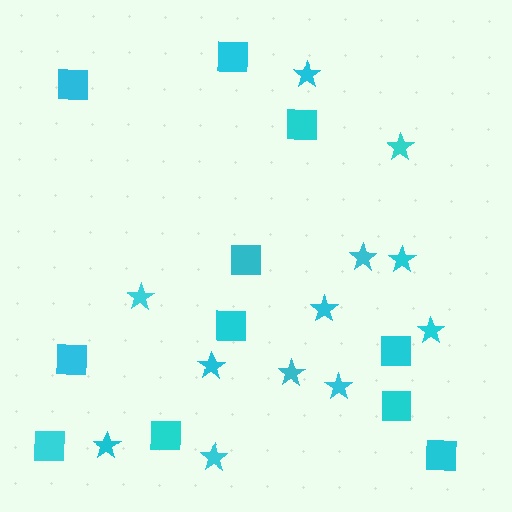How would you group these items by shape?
There are 2 groups: one group of squares (11) and one group of stars (12).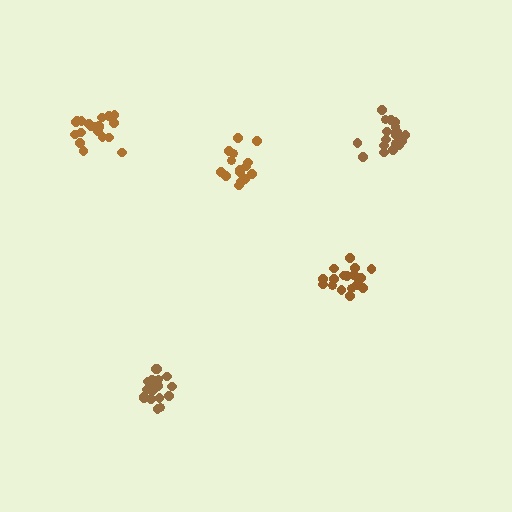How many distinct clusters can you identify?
There are 5 distinct clusters.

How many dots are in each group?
Group 1: 21 dots, Group 2: 19 dots, Group 3: 15 dots, Group 4: 18 dots, Group 5: 20 dots (93 total).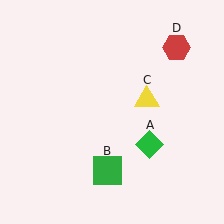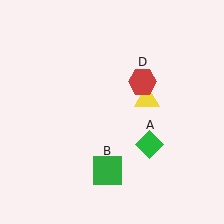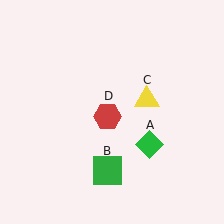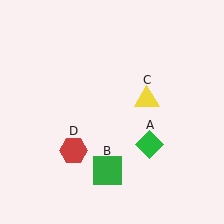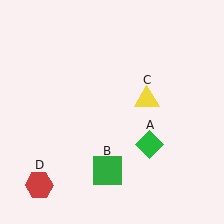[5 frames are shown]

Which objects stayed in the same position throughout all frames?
Green diamond (object A) and green square (object B) and yellow triangle (object C) remained stationary.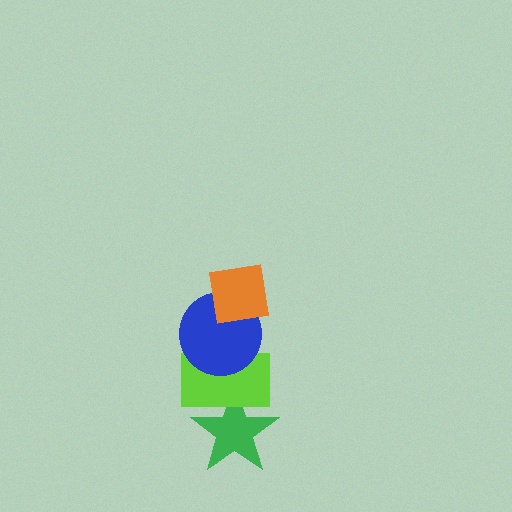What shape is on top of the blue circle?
The orange square is on top of the blue circle.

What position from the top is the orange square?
The orange square is 1st from the top.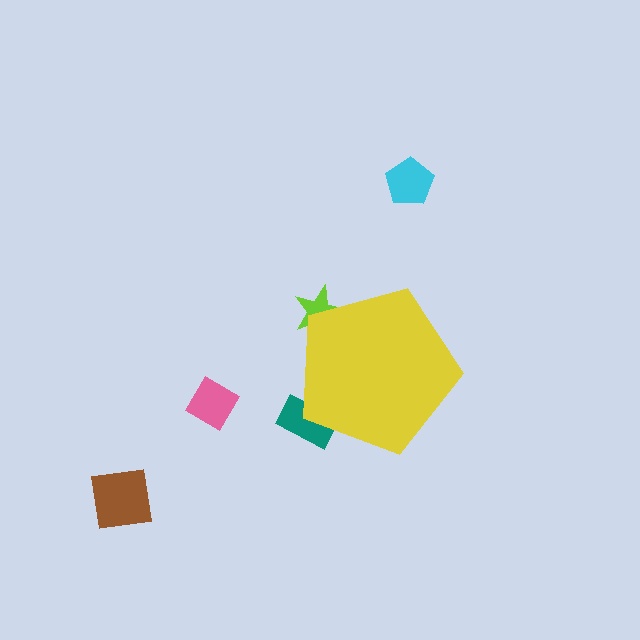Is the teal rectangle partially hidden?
Yes, the teal rectangle is partially hidden behind the yellow pentagon.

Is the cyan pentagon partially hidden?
No, the cyan pentagon is fully visible.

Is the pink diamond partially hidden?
No, the pink diamond is fully visible.